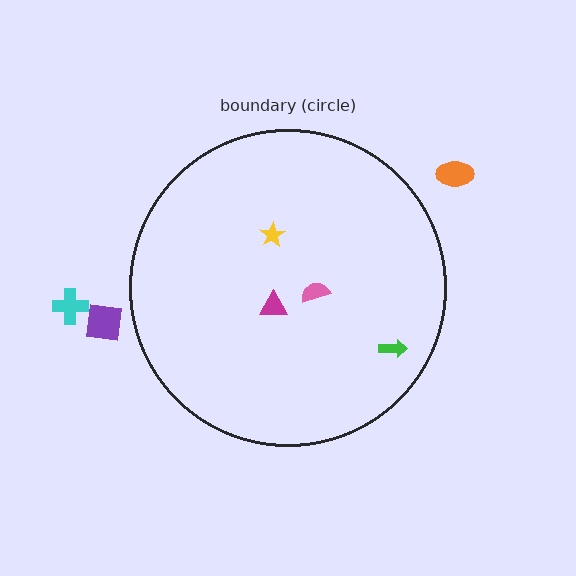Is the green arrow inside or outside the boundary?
Inside.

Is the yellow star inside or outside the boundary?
Inside.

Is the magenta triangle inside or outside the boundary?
Inside.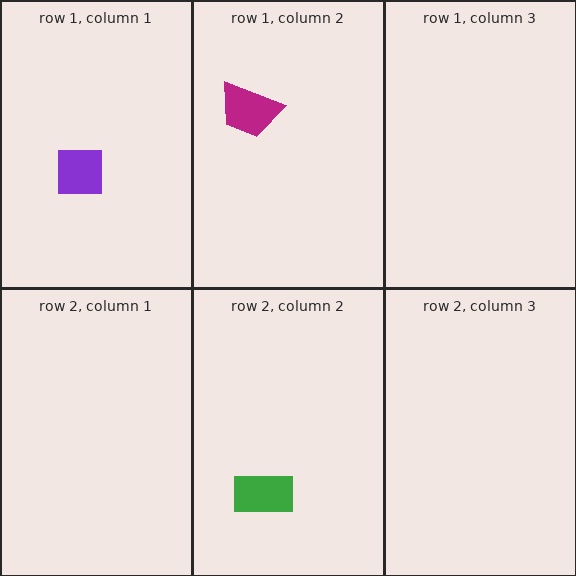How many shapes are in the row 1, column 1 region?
1.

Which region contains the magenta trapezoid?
The row 1, column 2 region.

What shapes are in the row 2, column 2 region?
The green rectangle.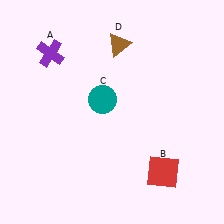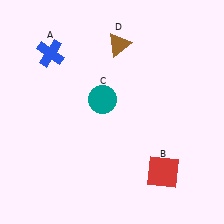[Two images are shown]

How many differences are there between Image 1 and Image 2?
There is 1 difference between the two images.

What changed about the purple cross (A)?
In Image 1, A is purple. In Image 2, it changed to blue.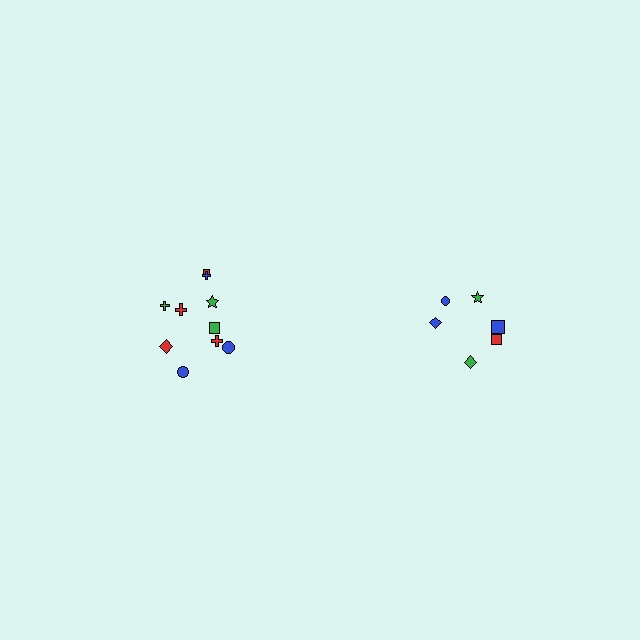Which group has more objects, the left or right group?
The left group.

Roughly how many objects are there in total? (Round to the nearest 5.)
Roughly 15 objects in total.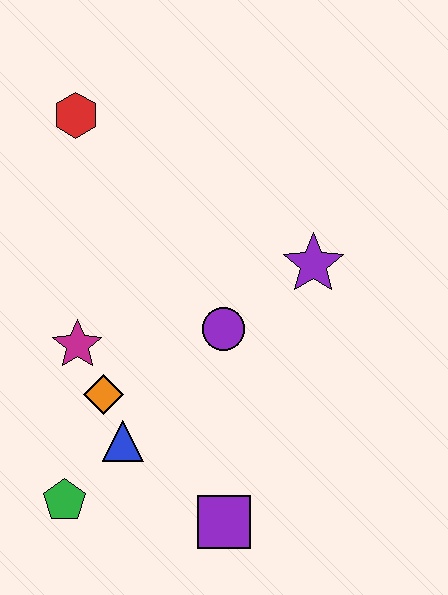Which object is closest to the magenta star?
The orange diamond is closest to the magenta star.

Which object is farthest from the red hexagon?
The purple square is farthest from the red hexagon.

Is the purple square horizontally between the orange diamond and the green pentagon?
No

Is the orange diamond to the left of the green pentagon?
No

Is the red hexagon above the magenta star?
Yes